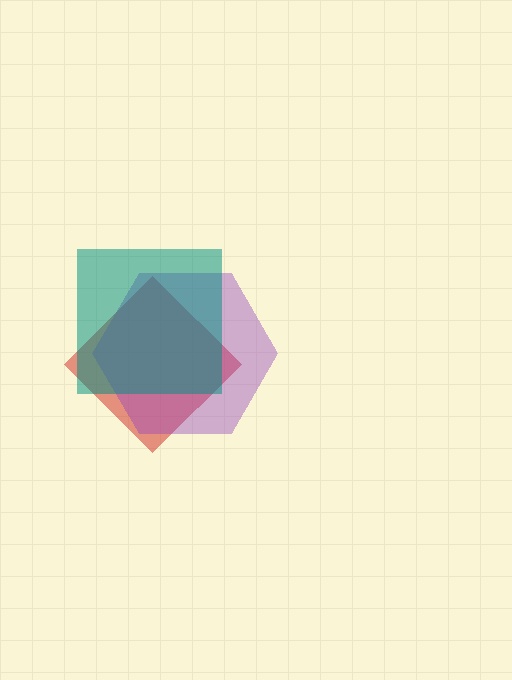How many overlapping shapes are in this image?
There are 3 overlapping shapes in the image.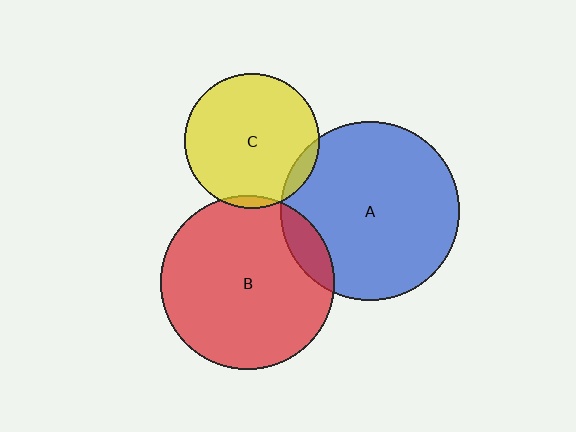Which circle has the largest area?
Circle A (blue).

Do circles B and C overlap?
Yes.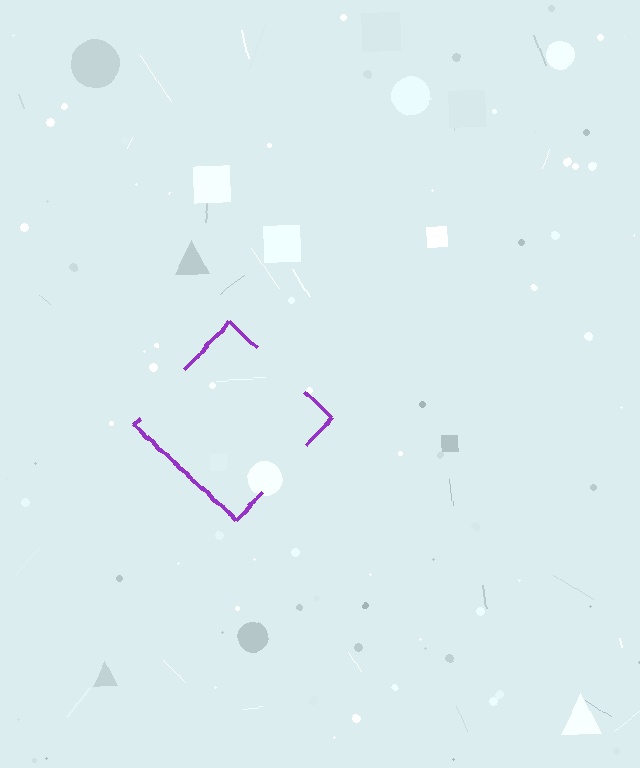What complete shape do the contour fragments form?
The contour fragments form a diamond.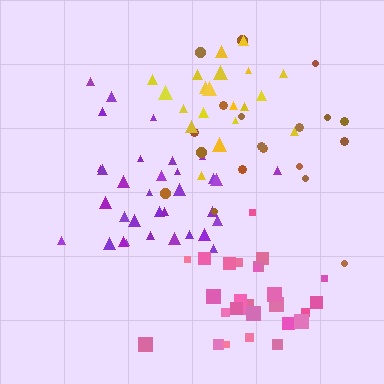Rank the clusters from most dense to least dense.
yellow, purple, pink, brown.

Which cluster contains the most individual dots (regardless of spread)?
Purple (34).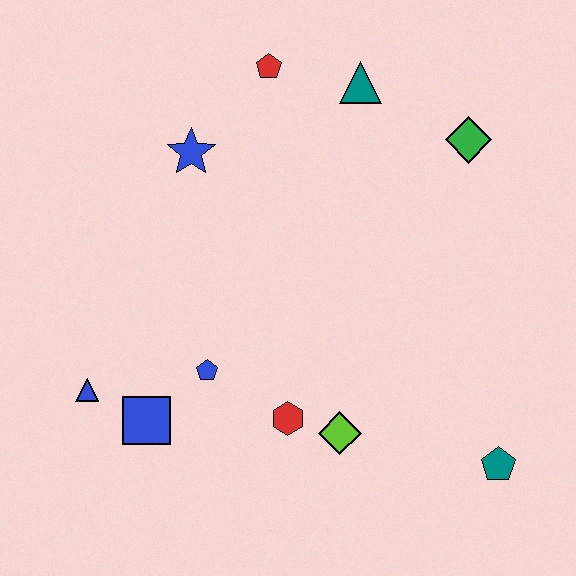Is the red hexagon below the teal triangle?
Yes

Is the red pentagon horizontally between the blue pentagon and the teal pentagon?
Yes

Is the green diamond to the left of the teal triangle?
No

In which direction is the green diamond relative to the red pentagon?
The green diamond is to the right of the red pentagon.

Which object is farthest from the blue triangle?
The green diamond is farthest from the blue triangle.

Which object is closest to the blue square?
The blue triangle is closest to the blue square.